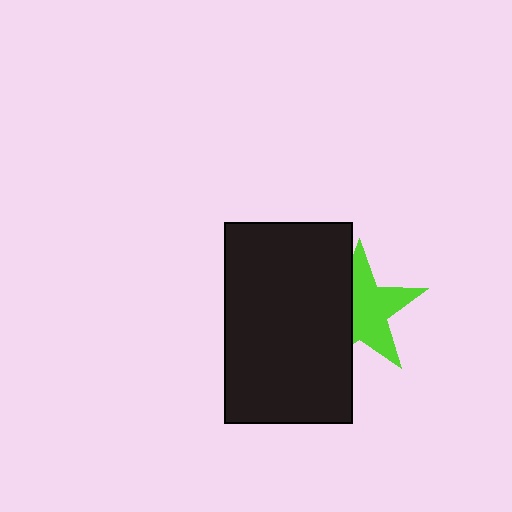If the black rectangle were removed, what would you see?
You would see the complete lime star.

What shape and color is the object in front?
The object in front is a black rectangle.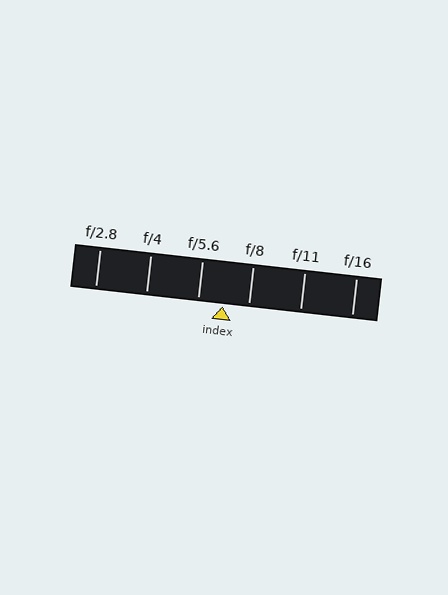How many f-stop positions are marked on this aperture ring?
There are 6 f-stop positions marked.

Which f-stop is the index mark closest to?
The index mark is closest to f/5.6.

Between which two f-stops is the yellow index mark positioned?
The index mark is between f/5.6 and f/8.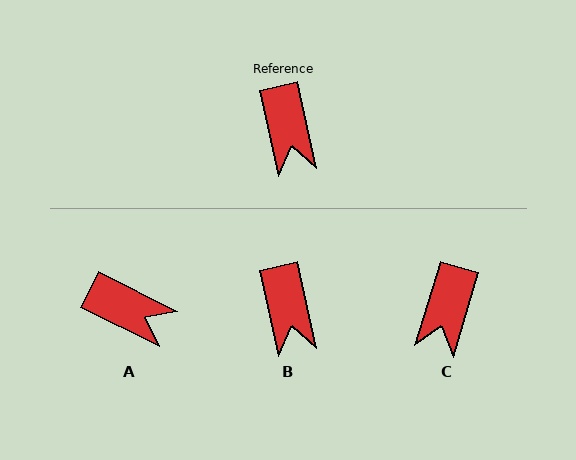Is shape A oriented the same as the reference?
No, it is off by about 51 degrees.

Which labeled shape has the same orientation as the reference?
B.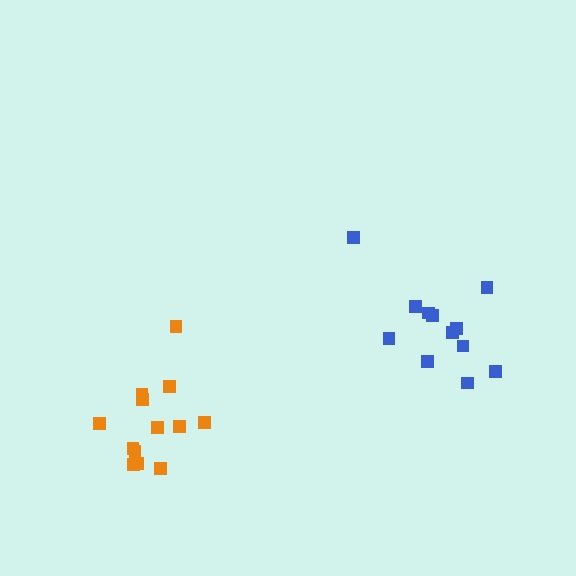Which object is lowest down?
The orange cluster is bottommost.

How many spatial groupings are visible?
There are 2 spatial groupings.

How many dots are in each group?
Group 1: 12 dots, Group 2: 13 dots (25 total).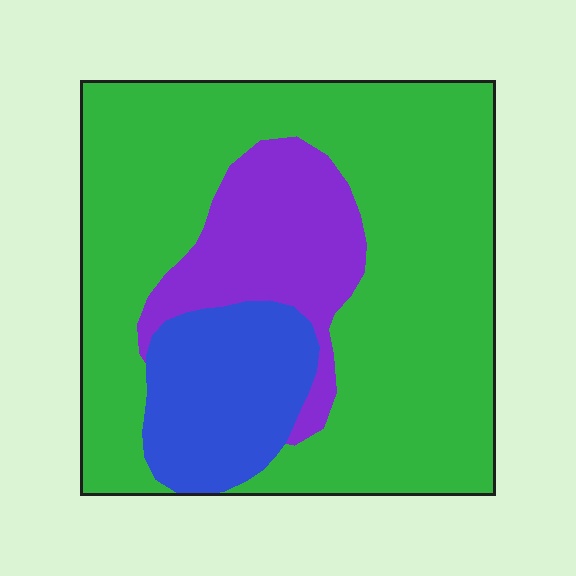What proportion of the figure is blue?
Blue covers 16% of the figure.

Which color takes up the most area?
Green, at roughly 65%.